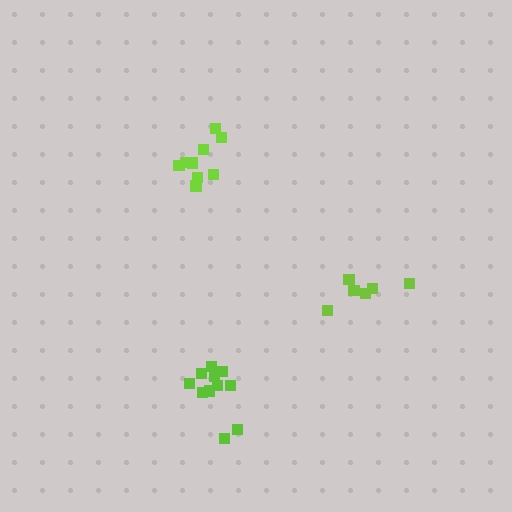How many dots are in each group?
Group 1: 10 dots, Group 2: 11 dots, Group 3: 6 dots (27 total).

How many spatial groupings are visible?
There are 3 spatial groupings.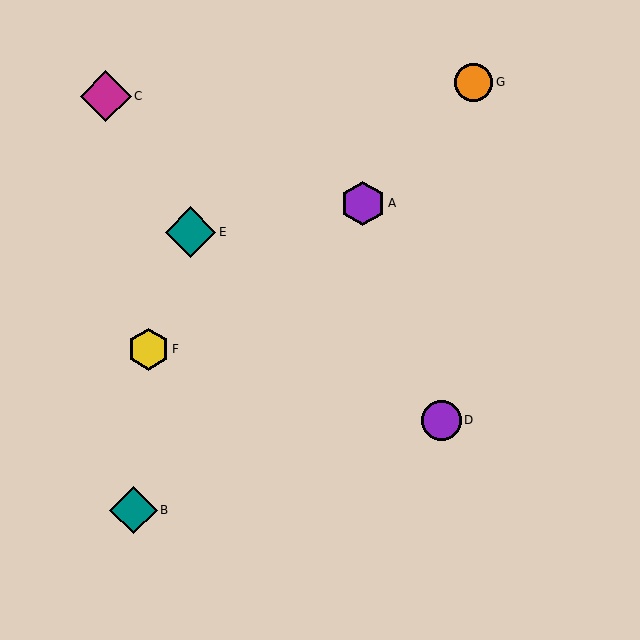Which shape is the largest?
The magenta diamond (labeled C) is the largest.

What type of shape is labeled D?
Shape D is a purple circle.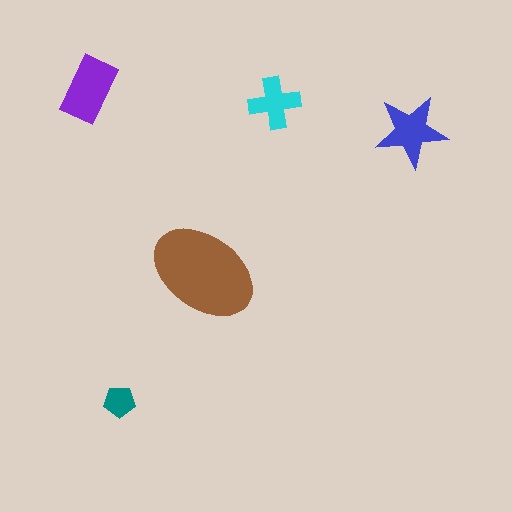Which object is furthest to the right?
The blue star is rightmost.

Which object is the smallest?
The teal pentagon.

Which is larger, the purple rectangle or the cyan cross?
The purple rectangle.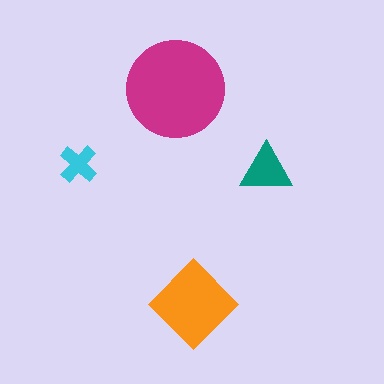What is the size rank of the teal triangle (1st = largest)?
3rd.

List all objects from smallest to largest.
The cyan cross, the teal triangle, the orange diamond, the magenta circle.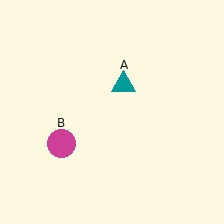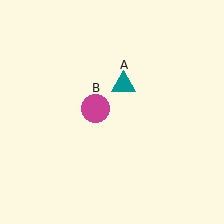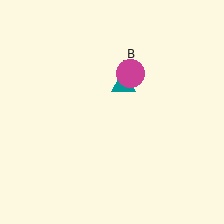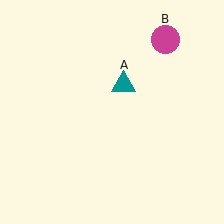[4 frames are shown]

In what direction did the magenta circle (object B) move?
The magenta circle (object B) moved up and to the right.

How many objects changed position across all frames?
1 object changed position: magenta circle (object B).